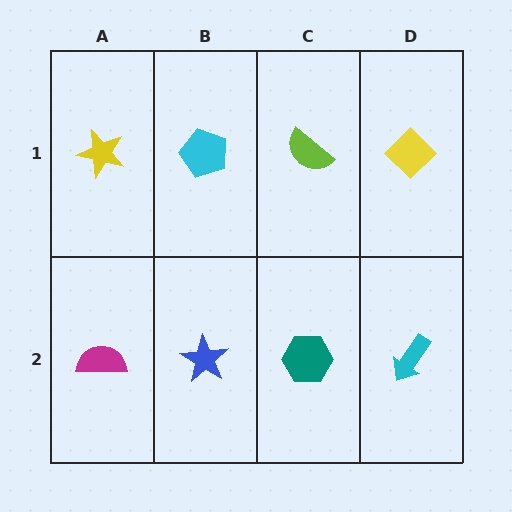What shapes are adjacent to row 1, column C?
A teal hexagon (row 2, column C), a cyan pentagon (row 1, column B), a yellow diamond (row 1, column D).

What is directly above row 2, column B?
A cyan pentagon.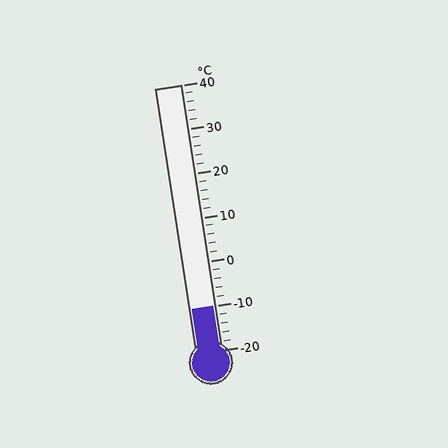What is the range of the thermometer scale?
The thermometer scale ranges from -20°C to 40°C.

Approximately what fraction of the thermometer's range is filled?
The thermometer is filled to approximately 15% of its range.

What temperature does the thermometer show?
The thermometer shows approximately -10°C.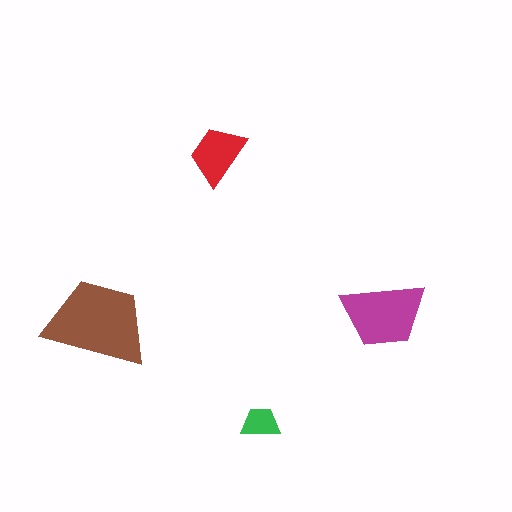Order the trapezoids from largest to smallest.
the brown one, the magenta one, the red one, the green one.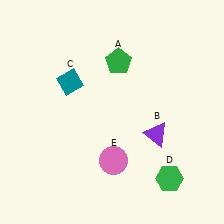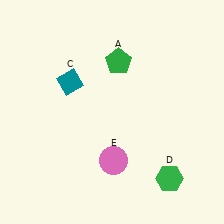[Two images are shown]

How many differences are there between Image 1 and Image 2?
There is 1 difference between the two images.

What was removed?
The purple triangle (B) was removed in Image 2.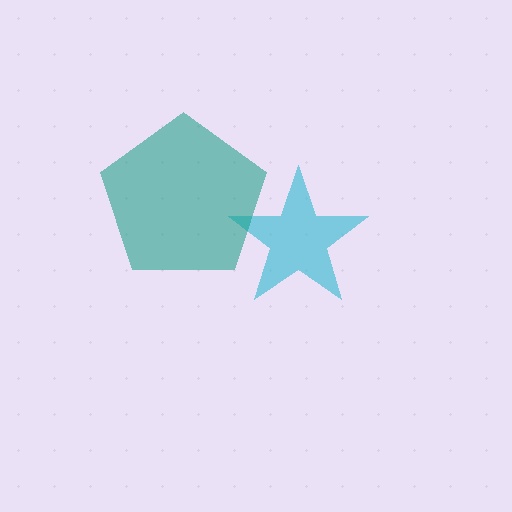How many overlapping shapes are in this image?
There are 2 overlapping shapes in the image.